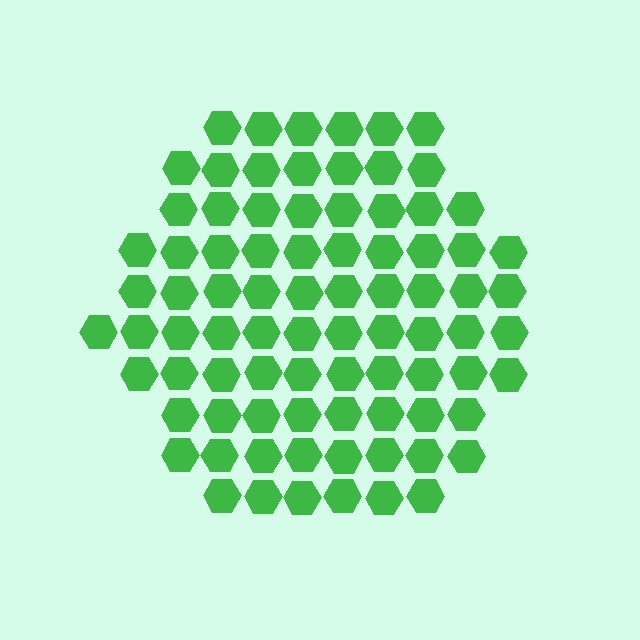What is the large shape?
The large shape is a hexagon.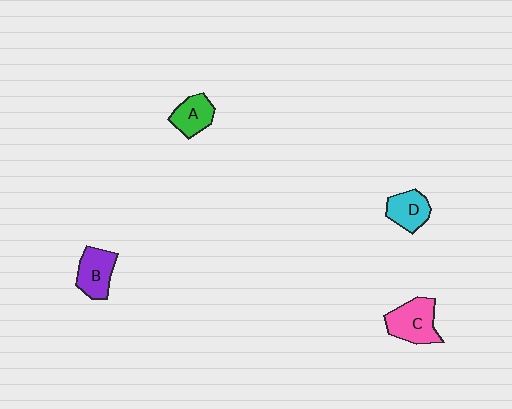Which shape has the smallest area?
Shape A (green).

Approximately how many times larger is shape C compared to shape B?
Approximately 1.2 times.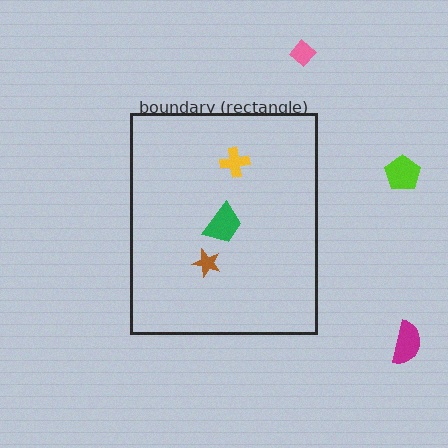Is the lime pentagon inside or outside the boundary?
Outside.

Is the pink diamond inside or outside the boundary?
Outside.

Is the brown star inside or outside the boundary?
Inside.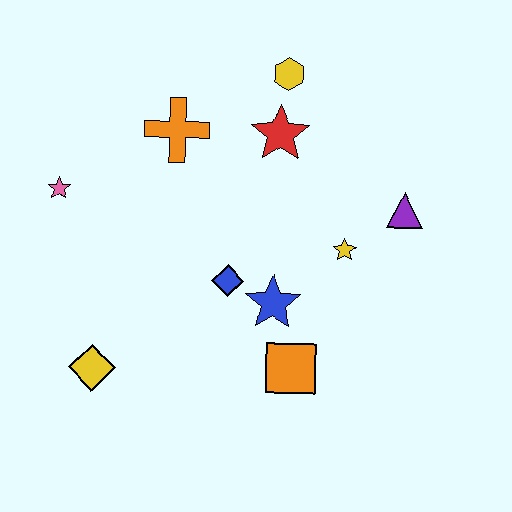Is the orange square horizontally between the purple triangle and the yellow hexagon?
Yes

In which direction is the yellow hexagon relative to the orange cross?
The yellow hexagon is to the right of the orange cross.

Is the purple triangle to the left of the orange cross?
No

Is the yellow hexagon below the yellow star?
No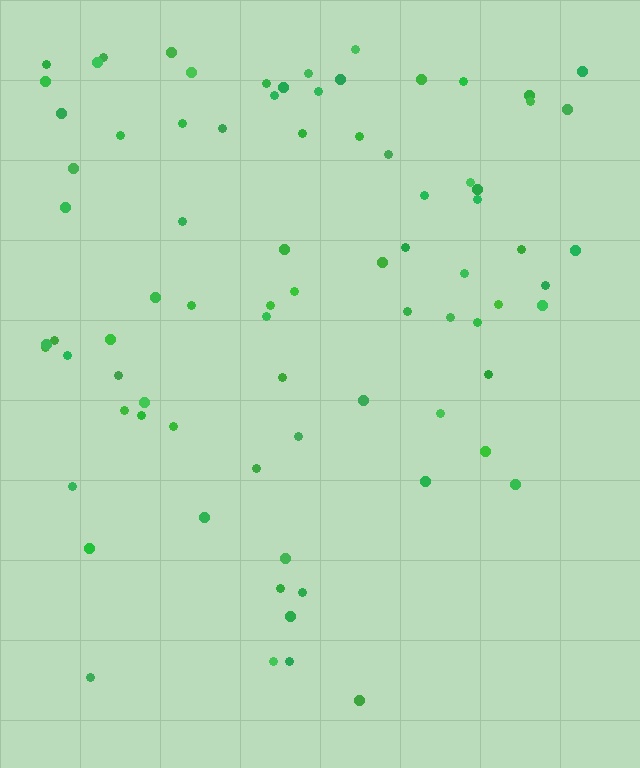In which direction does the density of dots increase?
From bottom to top, with the top side densest.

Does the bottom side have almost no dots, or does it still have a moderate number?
Still a moderate number, just noticeably fewer than the top.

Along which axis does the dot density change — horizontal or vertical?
Vertical.